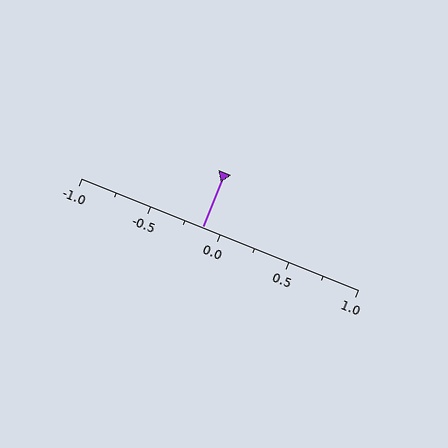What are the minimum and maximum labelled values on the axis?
The axis runs from -1.0 to 1.0.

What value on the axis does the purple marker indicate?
The marker indicates approximately -0.12.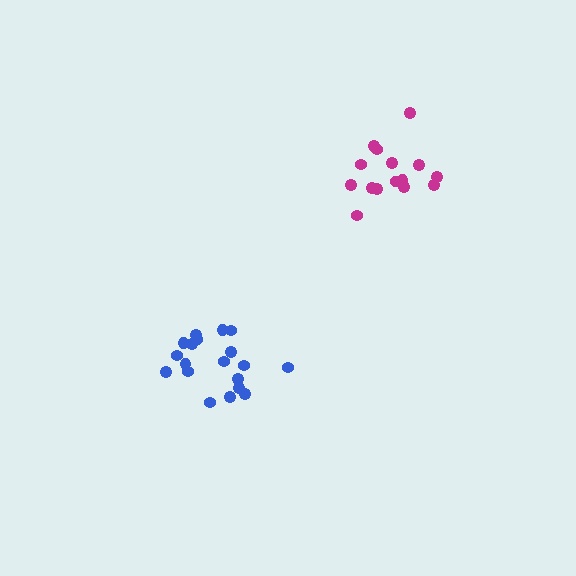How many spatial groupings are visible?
There are 2 spatial groupings.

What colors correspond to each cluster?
The clusters are colored: magenta, blue.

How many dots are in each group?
Group 1: 15 dots, Group 2: 19 dots (34 total).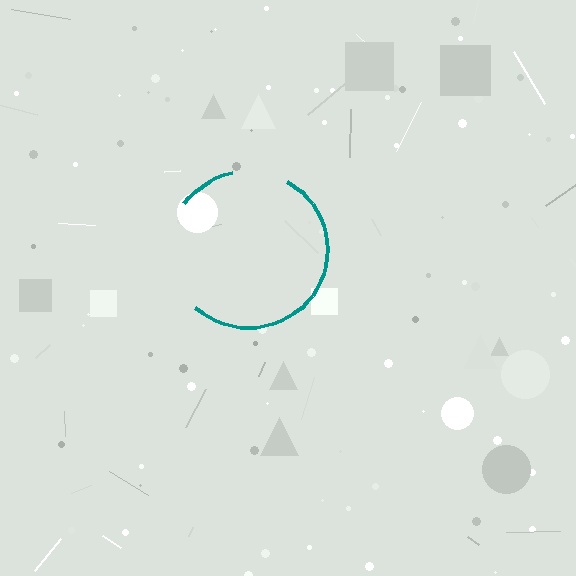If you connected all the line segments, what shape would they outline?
They would outline a circle.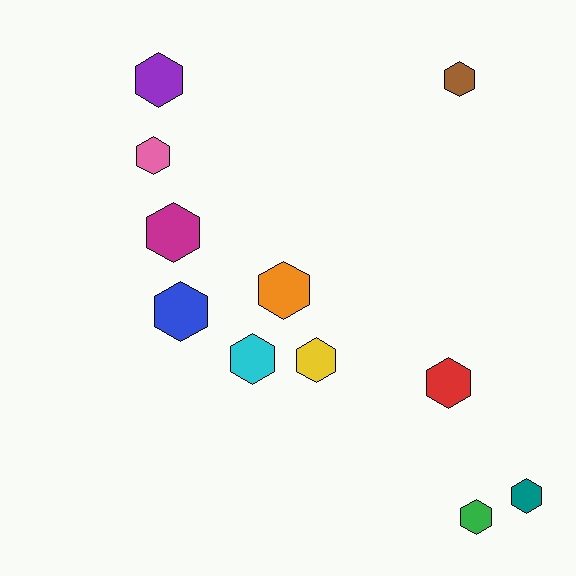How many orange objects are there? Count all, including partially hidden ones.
There is 1 orange object.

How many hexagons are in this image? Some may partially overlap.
There are 11 hexagons.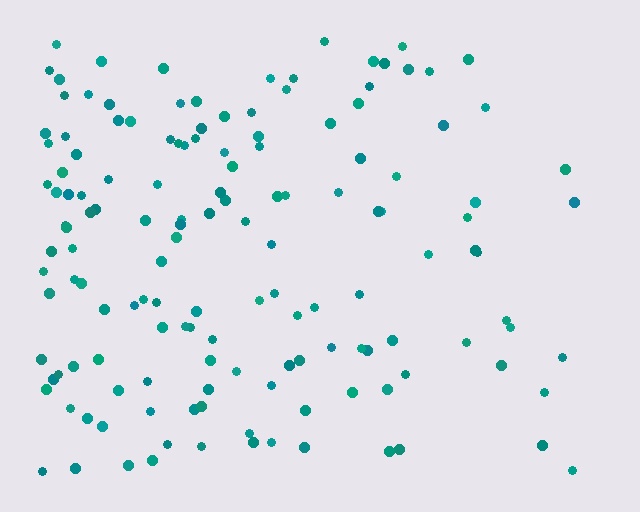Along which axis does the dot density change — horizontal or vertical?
Horizontal.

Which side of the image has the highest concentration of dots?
The left.